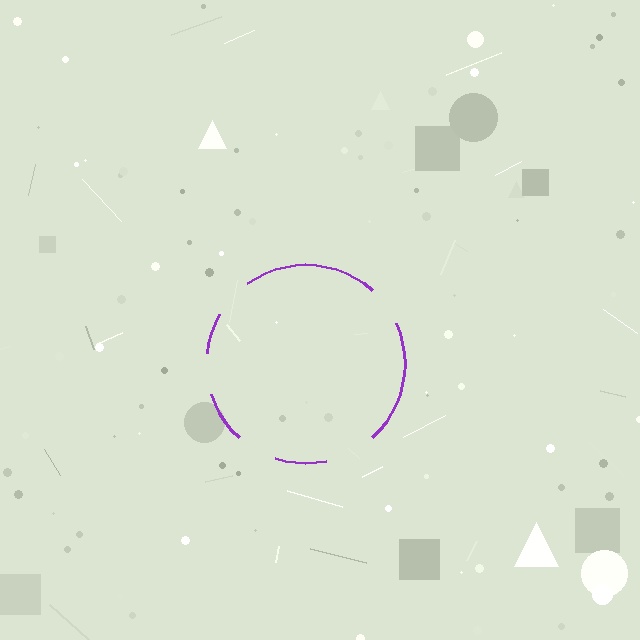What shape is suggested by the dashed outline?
The dashed outline suggests a circle.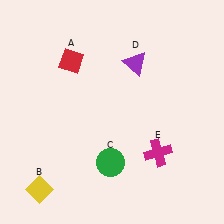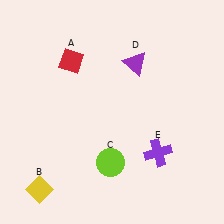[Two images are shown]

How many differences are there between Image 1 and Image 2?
There are 2 differences between the two images.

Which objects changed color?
C changed from green to lime. E changed from magenta to purple.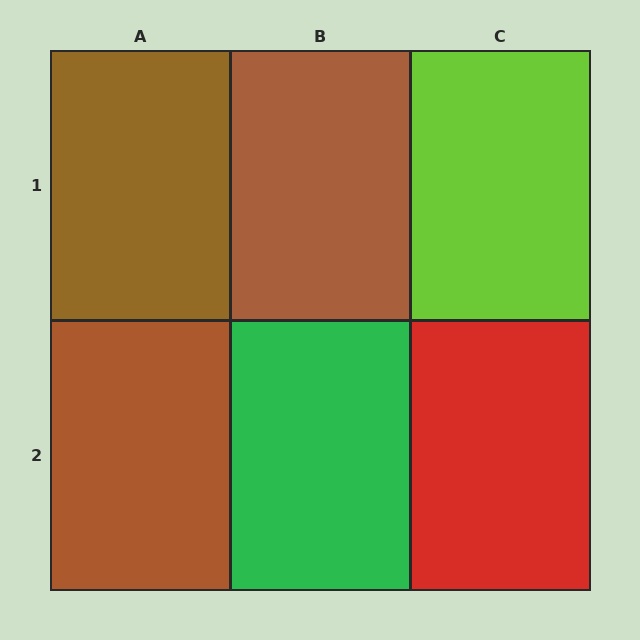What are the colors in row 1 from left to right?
Brown, brown, lime.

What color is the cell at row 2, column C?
Red.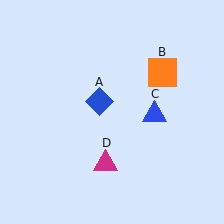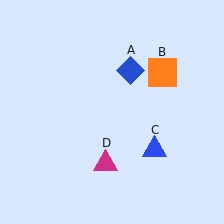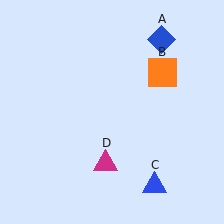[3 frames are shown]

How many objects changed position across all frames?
2 objects changed position: blue diamond (object A), blue triangle (object C).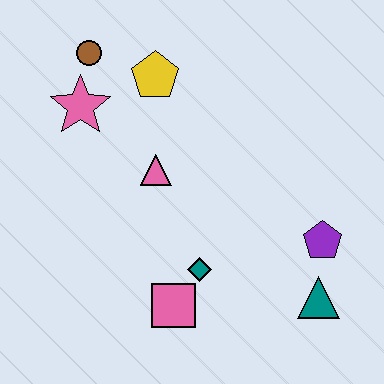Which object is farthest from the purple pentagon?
The brown circle is farthest from the purple pentagon.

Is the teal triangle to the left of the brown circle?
No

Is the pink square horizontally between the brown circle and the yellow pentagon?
No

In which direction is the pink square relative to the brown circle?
The pink square is below the brown circle.